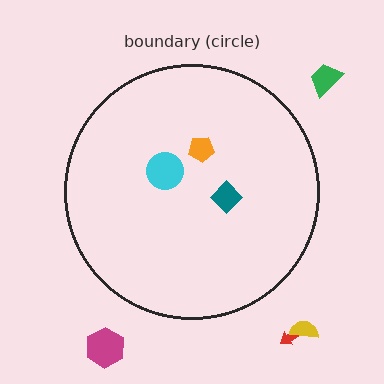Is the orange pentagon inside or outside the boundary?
Inside.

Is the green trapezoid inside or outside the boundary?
Outside.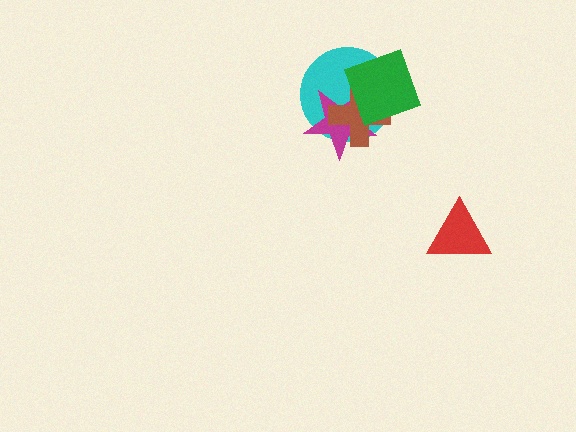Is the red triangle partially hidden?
No, no other shape covers it.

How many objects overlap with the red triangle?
0 objects overlap with the red triangle.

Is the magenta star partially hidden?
Yes, it is partially covered by another shape.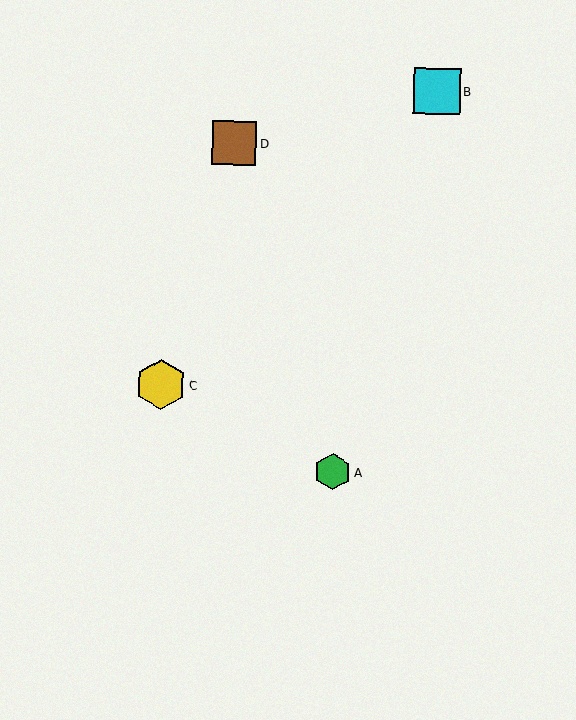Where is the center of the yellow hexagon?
The center of the yellow hexagon is at (161, 384).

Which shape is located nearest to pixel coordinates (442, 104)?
The cyan square (labeled B) at (437, 91) is nearest to that location.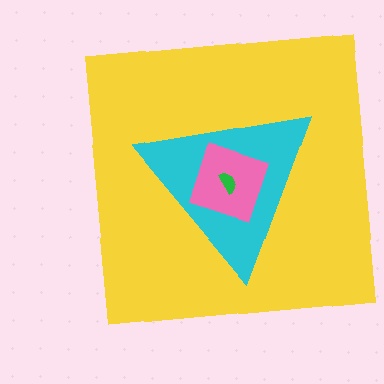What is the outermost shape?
The yellow square.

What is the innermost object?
The green semicircle.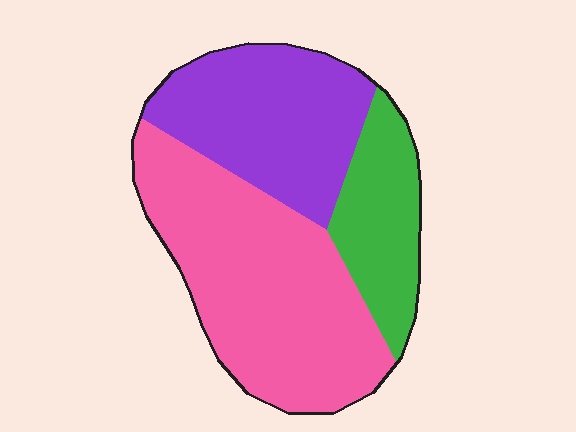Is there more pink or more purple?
Pink.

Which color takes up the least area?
Green, at roughly 20%.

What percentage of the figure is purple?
Purple covers around 30% of the figure.